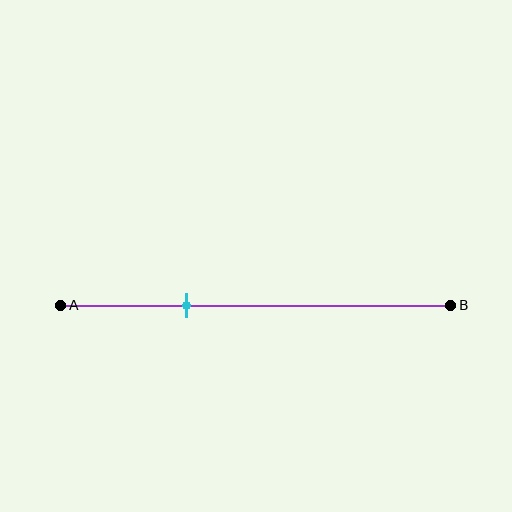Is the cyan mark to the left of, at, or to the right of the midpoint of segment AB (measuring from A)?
The cyan mark is to the left of the midpoint of segment AB.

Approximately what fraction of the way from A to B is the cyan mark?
The cyan mark is approximately 30% of the way from A to B.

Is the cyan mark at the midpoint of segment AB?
No, the mark is at about 30% from A, not at the 50% midpoint.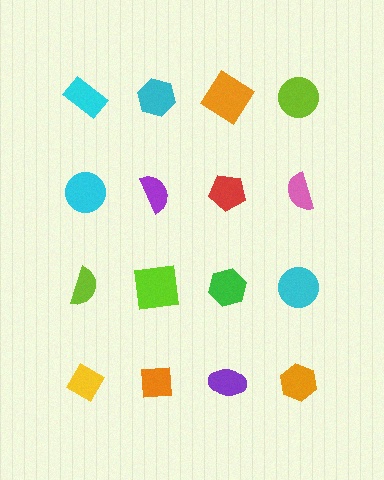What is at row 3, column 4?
A cyan circle.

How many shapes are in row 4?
4 shapes.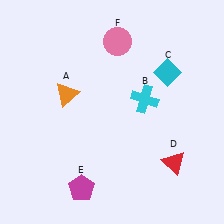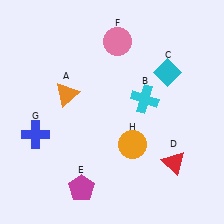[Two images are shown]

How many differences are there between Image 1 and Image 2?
There are 2 differences between the two images.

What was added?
A blue cross (G), an orange circle (H) were added in Image 2.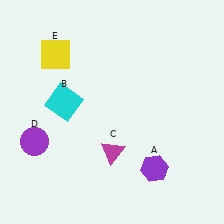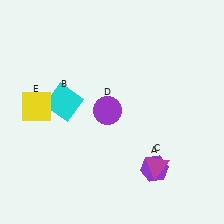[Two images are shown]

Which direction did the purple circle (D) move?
The purple circle (D) moved right.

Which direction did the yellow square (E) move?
The yellow square (E) moved down.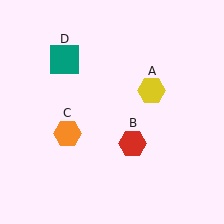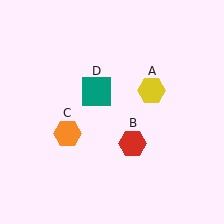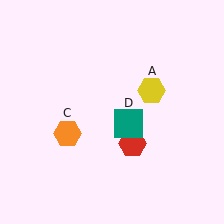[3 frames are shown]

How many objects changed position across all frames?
1 object changed position: teal square (object D).